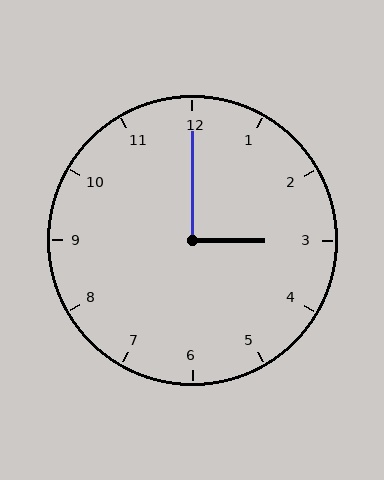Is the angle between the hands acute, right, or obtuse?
It is right.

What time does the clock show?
3:00.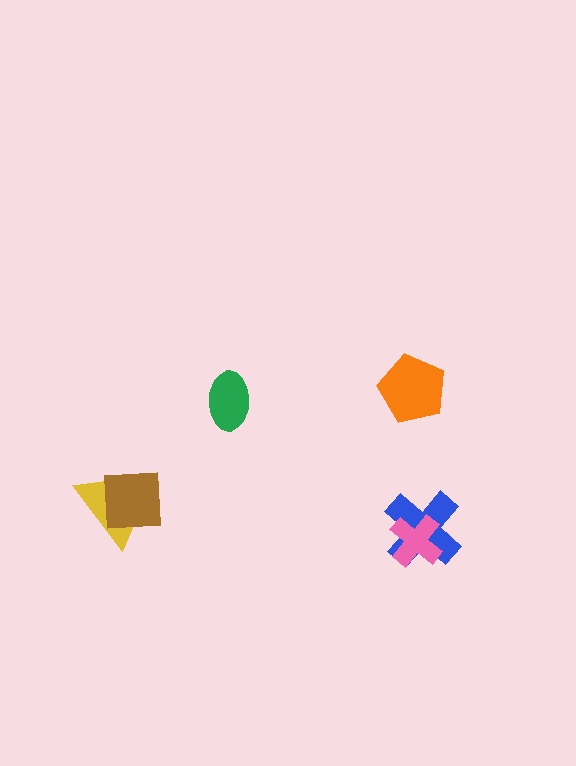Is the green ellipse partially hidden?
No, no other shape covers it.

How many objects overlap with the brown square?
1 object overlaps with the brown square.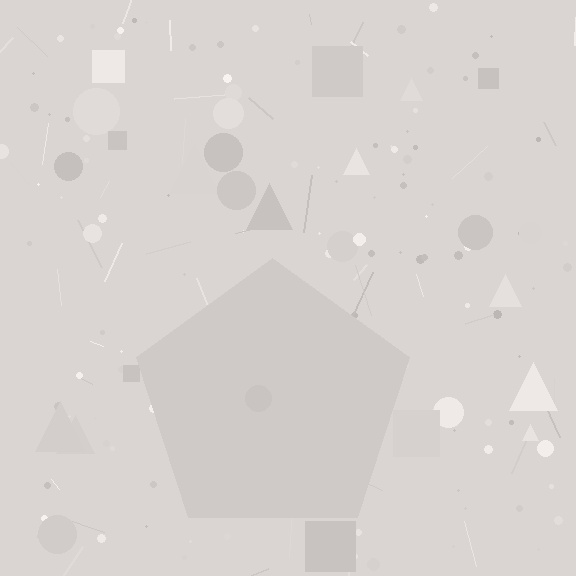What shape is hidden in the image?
A pentagon is hidden in the image.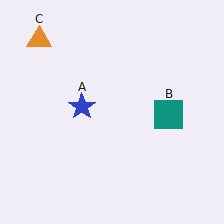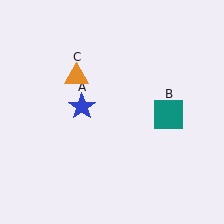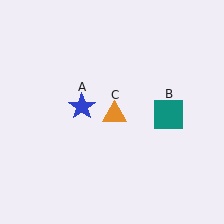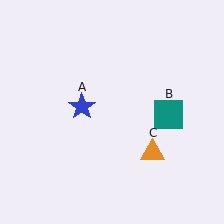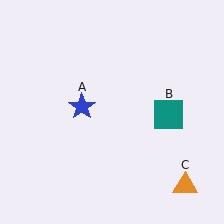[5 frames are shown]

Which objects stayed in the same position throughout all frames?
Blue star (object A) and teal square (object B) remained stationary.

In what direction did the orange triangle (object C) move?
The orange triangle (object C) moved down and to the right.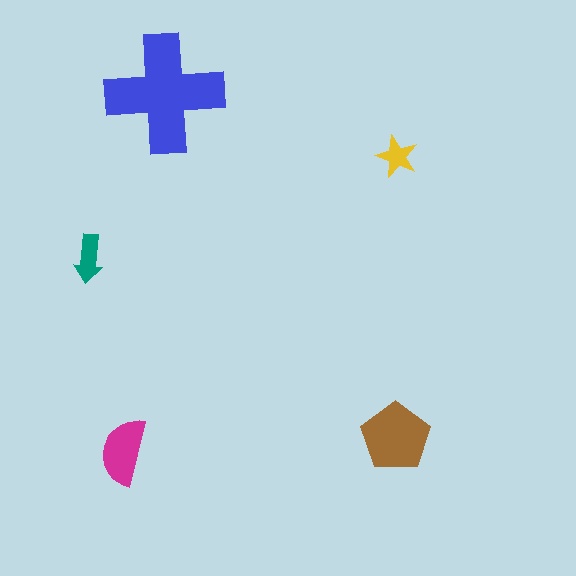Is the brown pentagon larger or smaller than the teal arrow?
Larger.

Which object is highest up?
The blue cross is topmost.